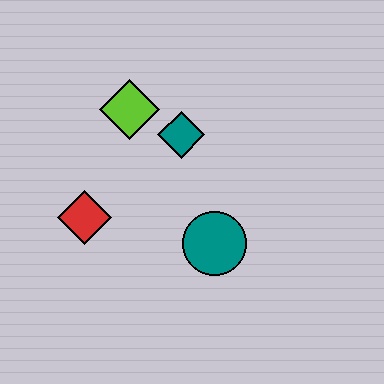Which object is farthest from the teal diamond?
The red diamond is farthest from the teal diamond.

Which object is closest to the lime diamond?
The teal diamond is closest to the lime diamond.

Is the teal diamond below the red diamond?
No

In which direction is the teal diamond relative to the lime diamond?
The teal diamond is to the right of the lime diamond.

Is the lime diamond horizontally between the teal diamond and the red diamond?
Yes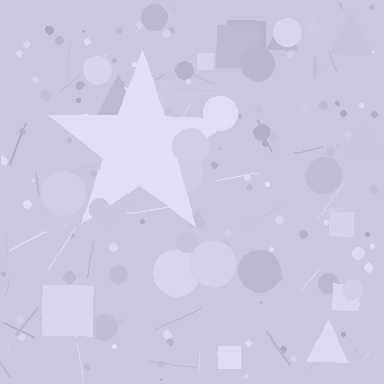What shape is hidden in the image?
A star is hidden in the image.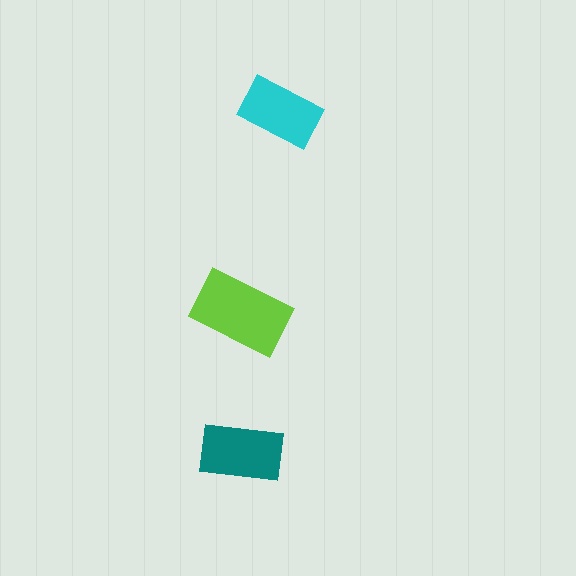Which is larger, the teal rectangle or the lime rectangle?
The lime one.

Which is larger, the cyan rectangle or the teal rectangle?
The teal one.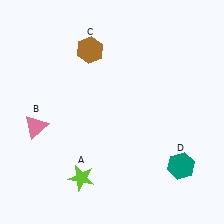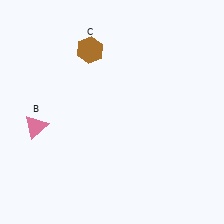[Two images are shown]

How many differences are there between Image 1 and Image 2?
There are 2 differences between the two images.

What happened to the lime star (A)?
The lime star (A) was removed in Image 2. It was in the bottom-left area of Image 1.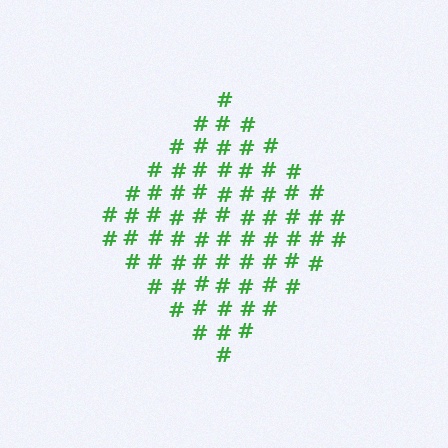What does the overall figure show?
The overall figure shows a diamond.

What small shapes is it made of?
It is made of small hash symbols.